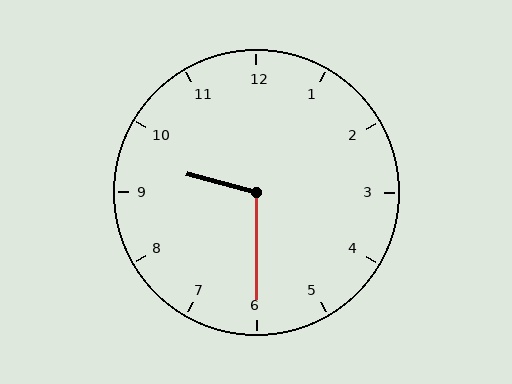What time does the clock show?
9:30.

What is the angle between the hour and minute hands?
Approximately 105 degrees.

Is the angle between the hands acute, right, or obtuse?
It is obtuse.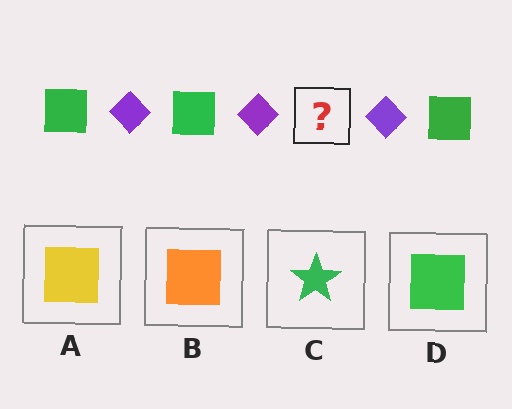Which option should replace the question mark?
Option D.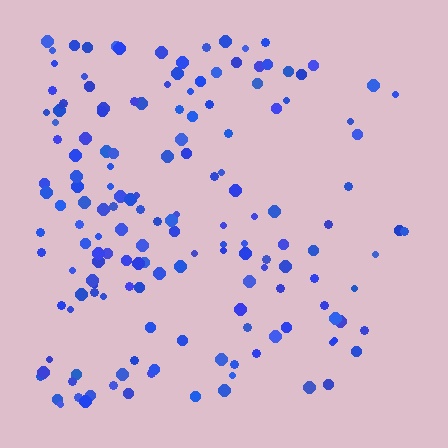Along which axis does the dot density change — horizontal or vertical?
Horizontal.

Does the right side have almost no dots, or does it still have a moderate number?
Still a moderate number, just noticeably fewer than the left.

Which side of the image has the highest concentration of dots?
The left.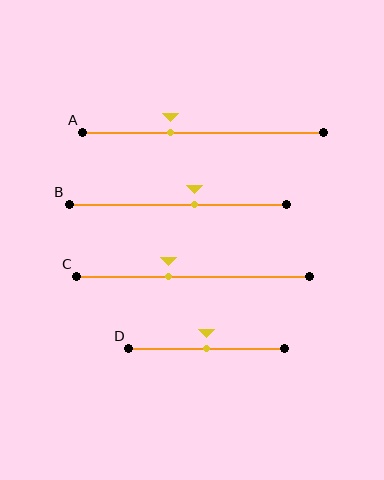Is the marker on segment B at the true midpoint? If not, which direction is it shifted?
No, the marker on segment B is shifted to the right by about 7% of the segment length.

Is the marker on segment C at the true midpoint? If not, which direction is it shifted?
No, the marker on segment C is shifted to the left by about 11% of the segment length.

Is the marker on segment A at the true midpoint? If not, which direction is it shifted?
No, the marker on segment A is shifted to the left by about 14% of the segment length.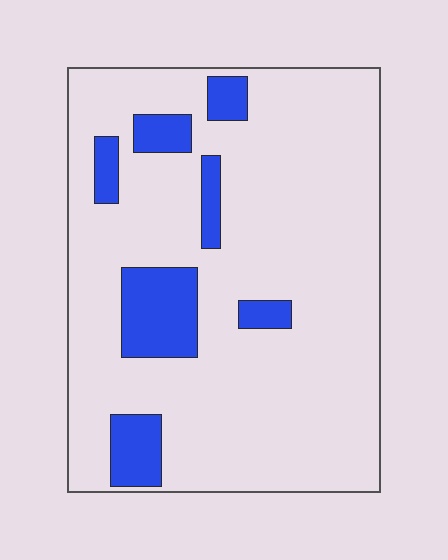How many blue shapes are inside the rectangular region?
7.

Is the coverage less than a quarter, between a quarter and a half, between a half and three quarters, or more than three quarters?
Less than a quarter.